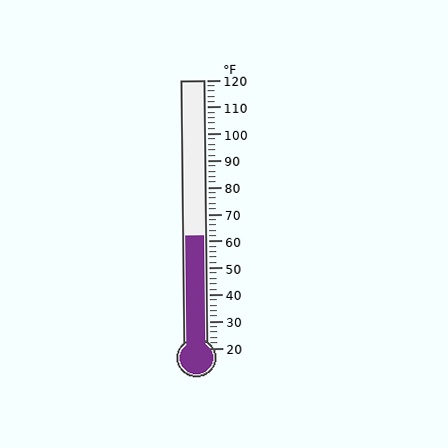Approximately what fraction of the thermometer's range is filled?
The thermometer is filled to approximately 40% of its range.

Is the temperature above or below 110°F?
The temperature is below 110°F.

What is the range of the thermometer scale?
The thermometer scale ranges from 20°F to 120°F.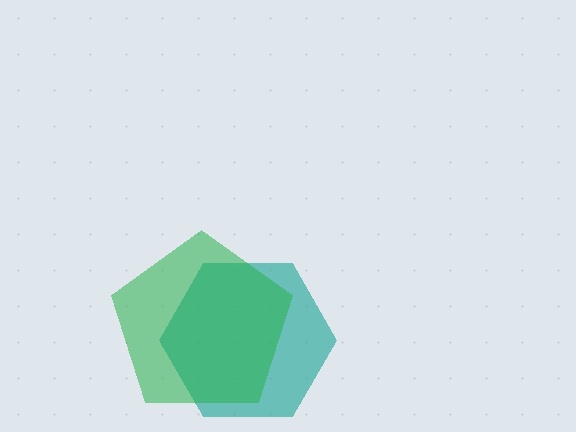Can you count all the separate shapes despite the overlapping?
Yes, there are 2 separate shapes.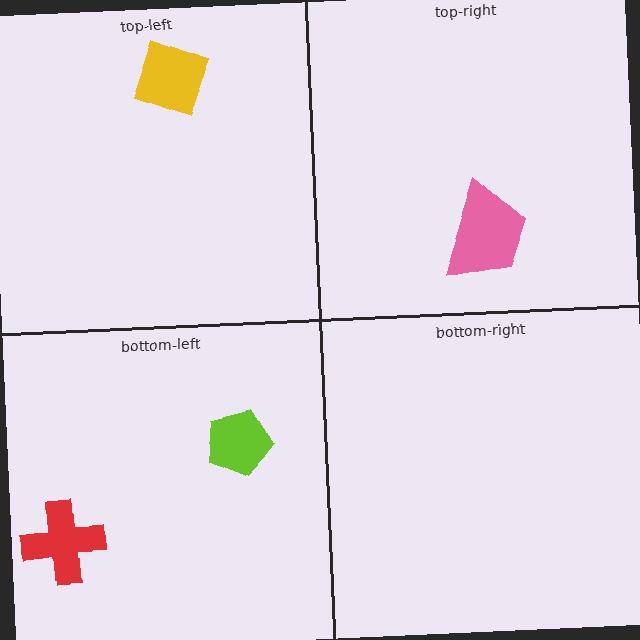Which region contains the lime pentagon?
The bottom-left region.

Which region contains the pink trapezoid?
The top-right region.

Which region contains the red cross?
The bottom-left region.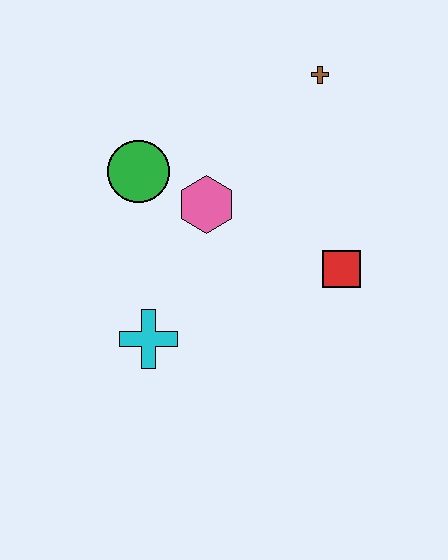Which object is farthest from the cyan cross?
The brown cross is farthest from the cyan cross.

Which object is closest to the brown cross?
The pink hexagon is closest to the brown cross.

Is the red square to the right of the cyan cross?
Yes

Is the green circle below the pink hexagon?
No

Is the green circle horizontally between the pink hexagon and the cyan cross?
No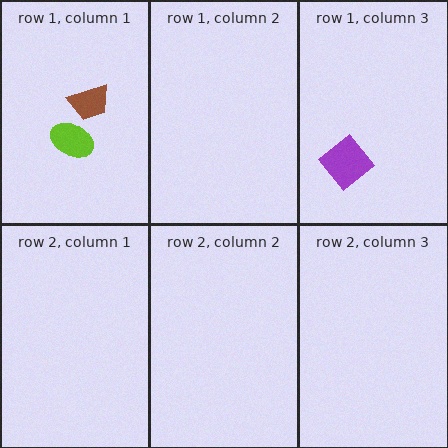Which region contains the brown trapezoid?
The row 1, column 1 region.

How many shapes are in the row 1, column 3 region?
1.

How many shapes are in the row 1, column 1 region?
2.